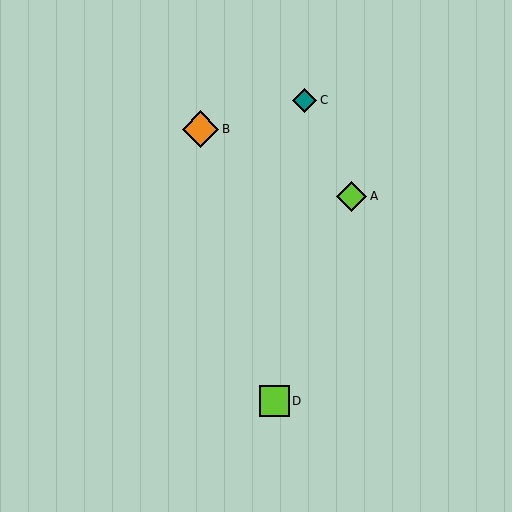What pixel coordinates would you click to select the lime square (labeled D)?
Click at (274, 401) to select the lime square D.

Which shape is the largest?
The orange diamond (labeled B) is the largest.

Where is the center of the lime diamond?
The center of the lime diamond is at (352, 196).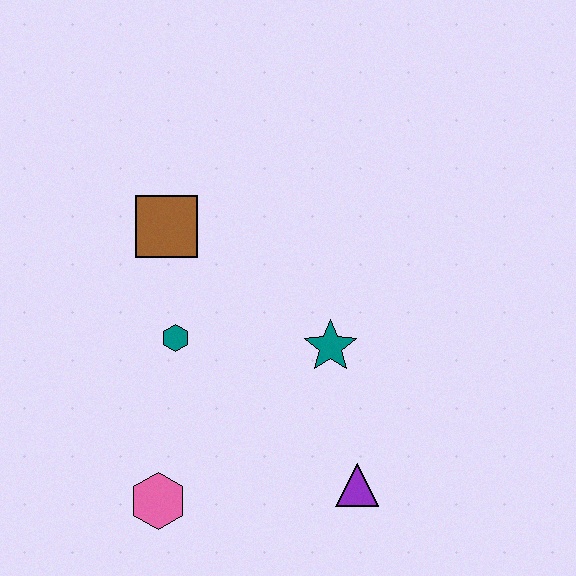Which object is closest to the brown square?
The teal hexagon is closest to the brown square.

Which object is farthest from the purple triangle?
The brown square is farthest from the purple triangle.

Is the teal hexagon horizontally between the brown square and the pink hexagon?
No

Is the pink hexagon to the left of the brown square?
Yes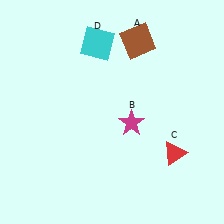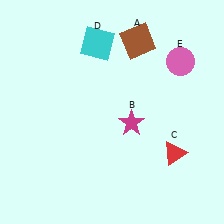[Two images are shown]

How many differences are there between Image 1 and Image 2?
There is 1 difference between the two images.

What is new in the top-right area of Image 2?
A pink circle (E) was added in the top-right area of Image 2.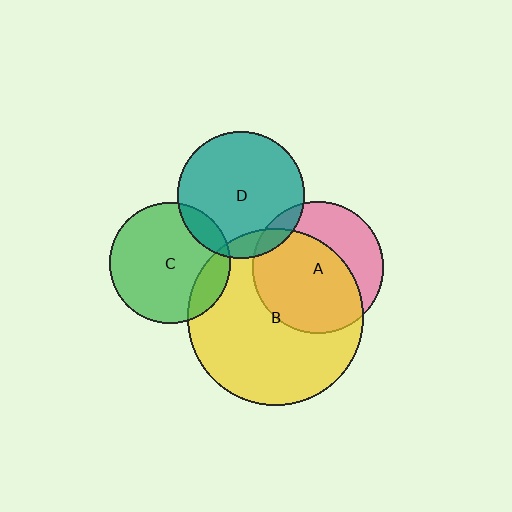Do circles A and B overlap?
Yes.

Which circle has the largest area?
Circle B (yellow).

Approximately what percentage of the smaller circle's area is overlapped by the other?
Approximately 65%.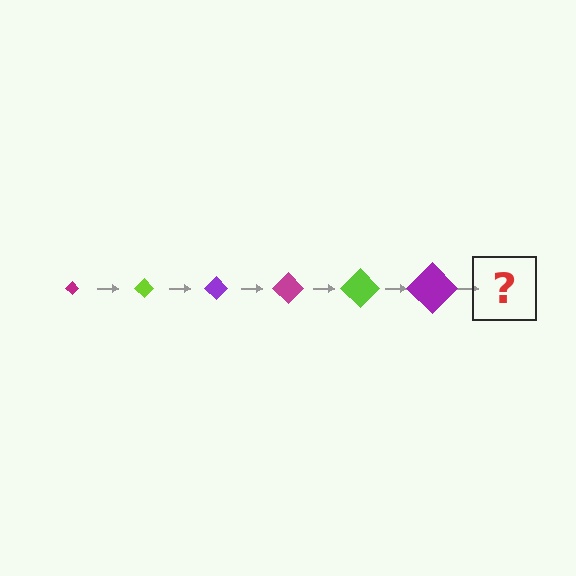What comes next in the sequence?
The next element should be a magenta diamond, larger than the previous one.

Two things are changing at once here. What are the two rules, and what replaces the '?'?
The two rules are that the diamond grows larger each step and the color cycles through magenta, lime, and purple. The '?' should be a magenta diamond, larger than the previous one.